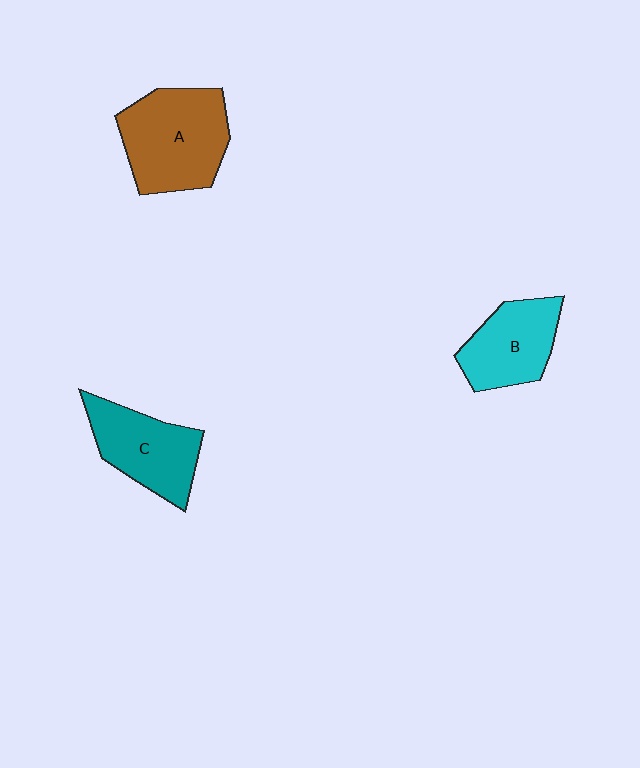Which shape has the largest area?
Shape A (brown).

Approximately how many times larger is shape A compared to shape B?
Approximately 1.4 times.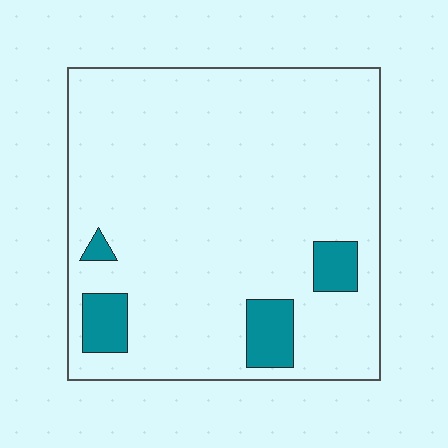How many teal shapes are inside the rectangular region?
4.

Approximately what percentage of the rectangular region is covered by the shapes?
Approximately 10%.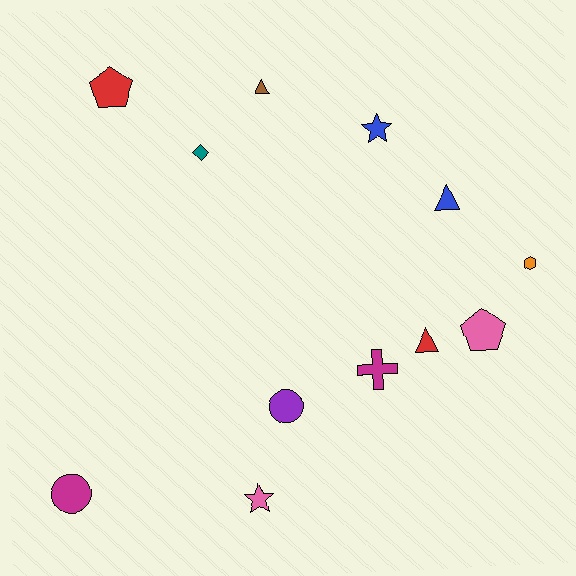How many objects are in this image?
There are 12 objects.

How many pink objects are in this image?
There are 2 pink objects.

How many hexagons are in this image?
There is 1 hexagon.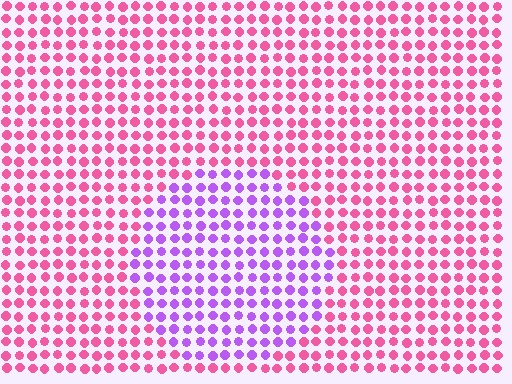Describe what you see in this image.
The image is filled with small pink elements in a uniform arrangement. A circle-shaped region is visible where the elements are tinted to a slightly different hue, forming a subtle color boundary.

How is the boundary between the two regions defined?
The boundary is defined purely by a slight shift in hue (about 54 degrees). Spacing, size, and orientation are identical on both sides.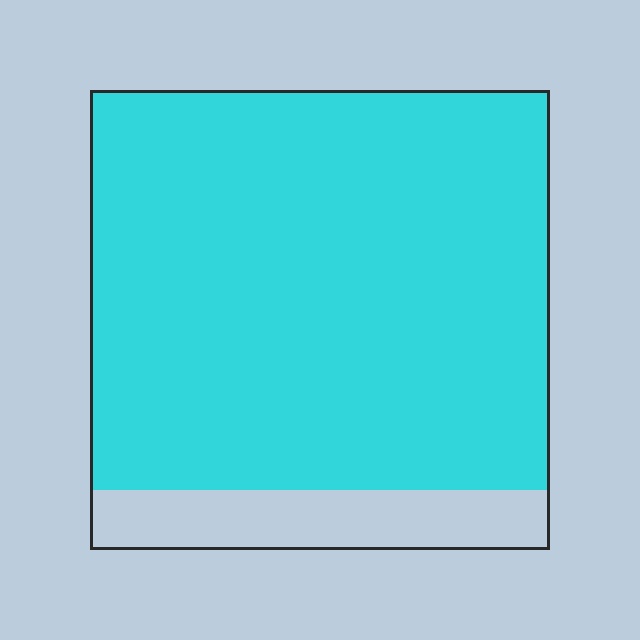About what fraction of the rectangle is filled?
About seven eighths (7/8).